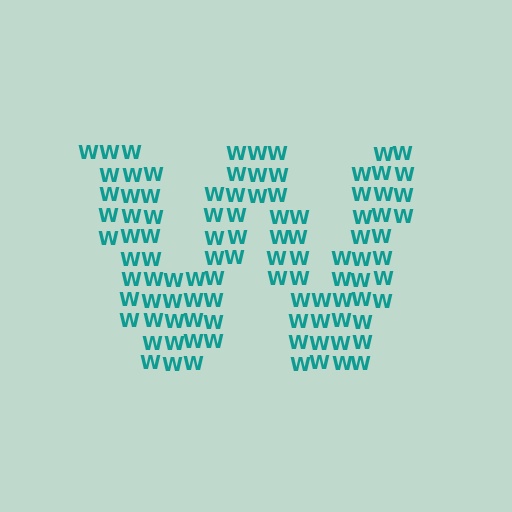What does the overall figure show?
The overall figure shows the letter W.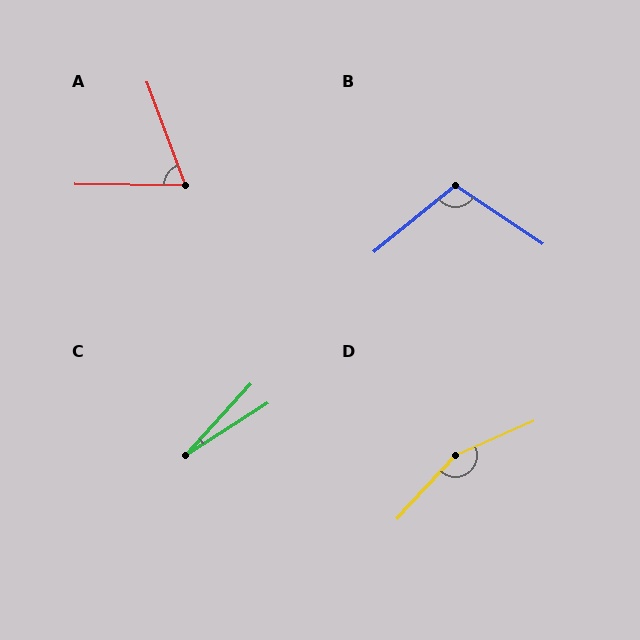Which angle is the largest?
D, at approximately 156 degrees.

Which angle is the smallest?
C, at approximately 15 degrees.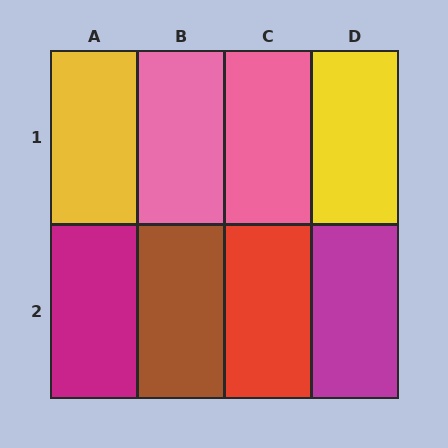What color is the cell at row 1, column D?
Yellow.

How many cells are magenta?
2 cells are magenta.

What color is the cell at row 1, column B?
Pink.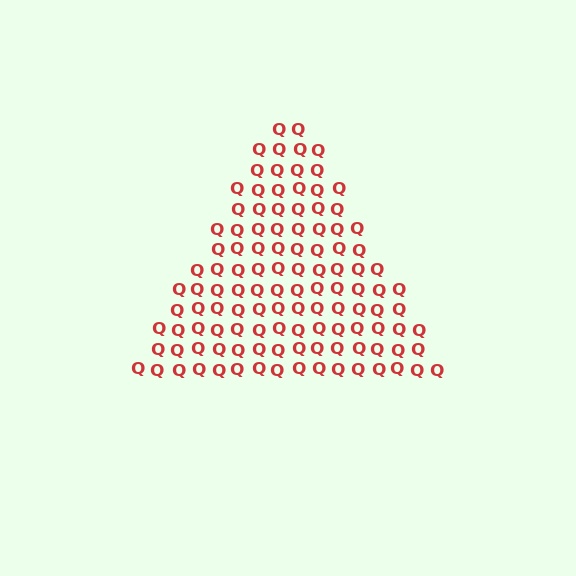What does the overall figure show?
The overall figure shows a triangle.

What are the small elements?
The small elements are letter Q's.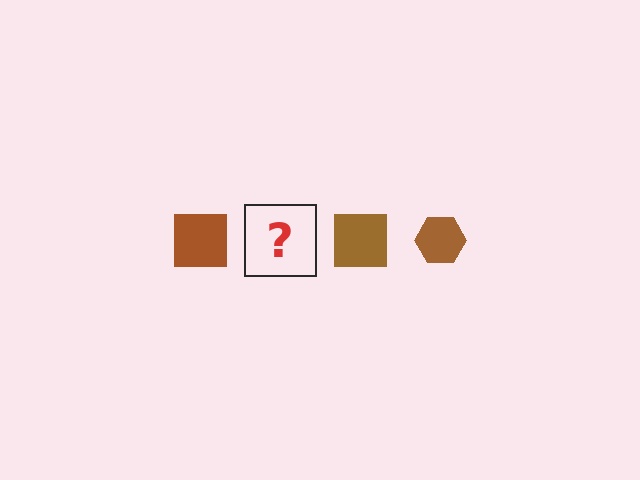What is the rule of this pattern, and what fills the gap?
The rule is that the pattern cycles through square, hexagon shapes in brown. The gap should be filled with a brown hexagon.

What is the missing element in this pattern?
The missing element is a brown hexagon.